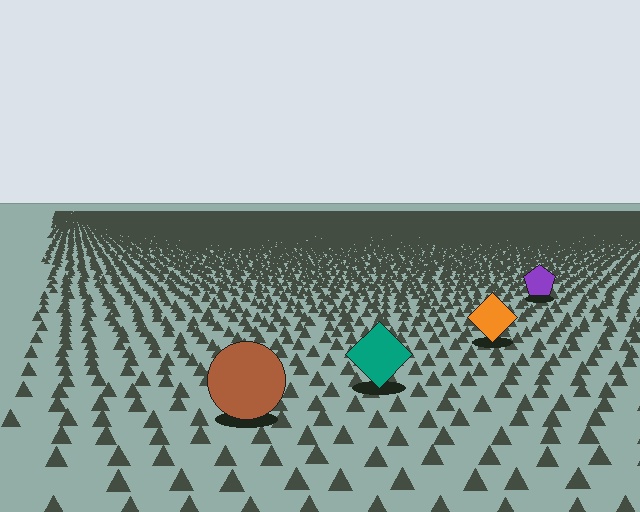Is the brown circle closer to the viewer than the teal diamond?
Yes. The brown circle is closer — you can tell from the texture gradient: the ground texture is coarser near it.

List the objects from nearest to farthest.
From nearest to farthest: the brown circle, the teal diamond, the orange diamond, the purple pentagon.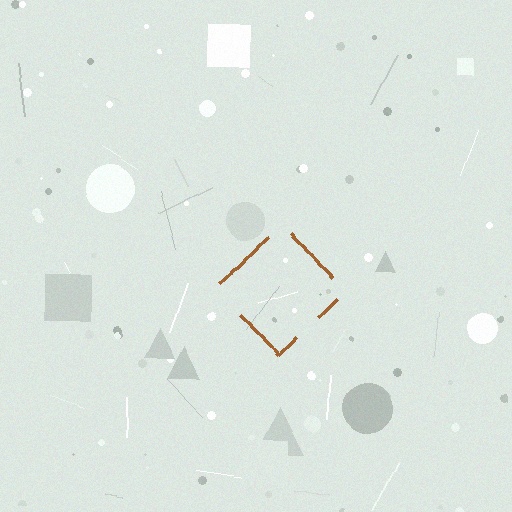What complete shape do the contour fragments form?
The contour fragments form a diamond.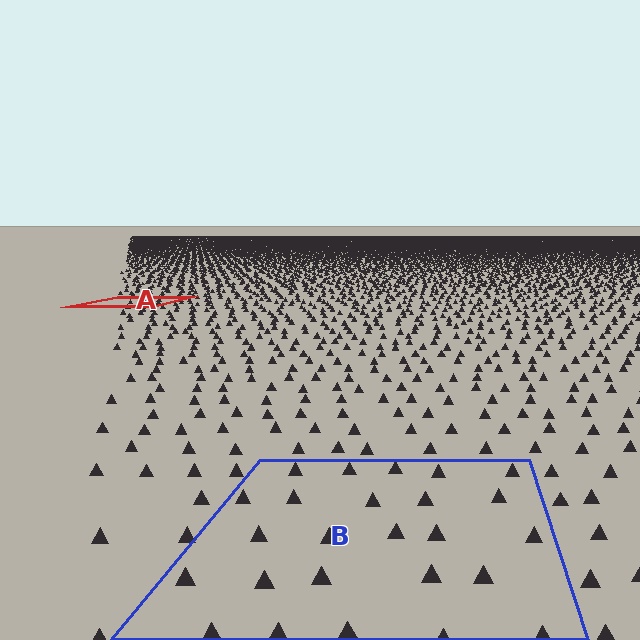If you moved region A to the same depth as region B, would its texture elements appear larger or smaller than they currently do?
They would appear larger. At a closer depth, the same texture elements are projected at a bigger on-screen size.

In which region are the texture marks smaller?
The texture marks are smaller in region A, because it is farther away.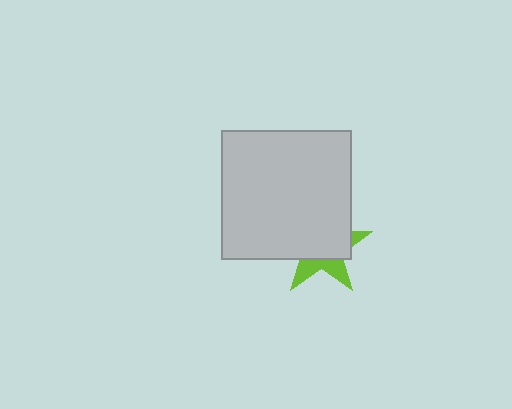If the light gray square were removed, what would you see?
You would see the complete lime star.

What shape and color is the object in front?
The object in front is a light gray square.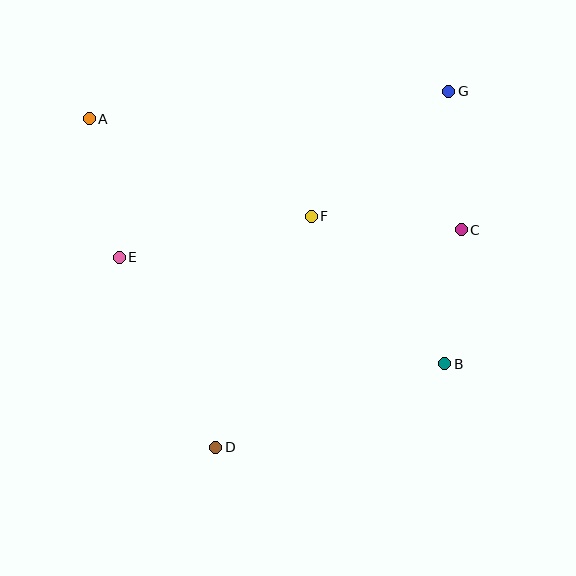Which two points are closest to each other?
Points B and C are closest to each other.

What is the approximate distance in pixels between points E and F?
The distance between E and F is approximately 196 pixels.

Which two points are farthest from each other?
Points A and B are farthest from each other.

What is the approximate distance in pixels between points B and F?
The distance between B and F is approximately 199 pixels.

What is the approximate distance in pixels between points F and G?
The distance between F and G is approximately 186 pixels.